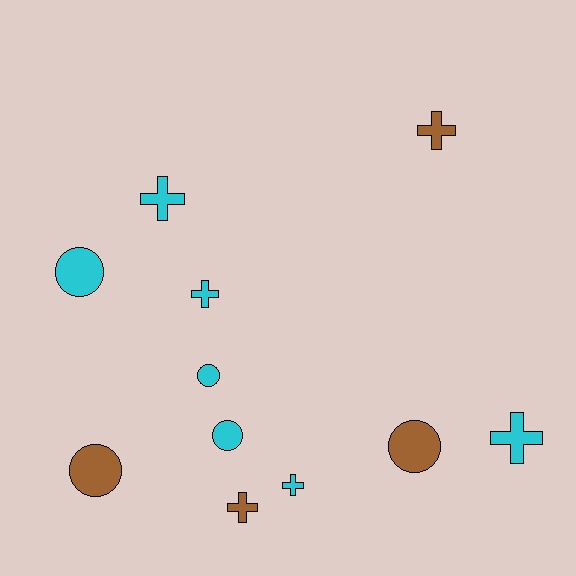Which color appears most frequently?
Cyan, with 7 objects.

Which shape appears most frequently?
Cross, with 6 objects.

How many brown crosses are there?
There are 2 brown crosses.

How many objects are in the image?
There are 11 objects.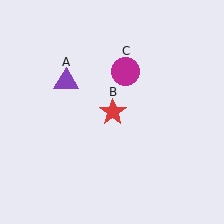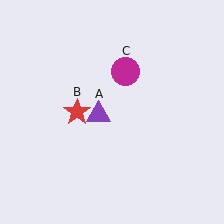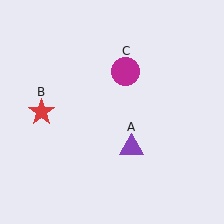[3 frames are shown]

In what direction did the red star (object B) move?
The red star (object B) moved left.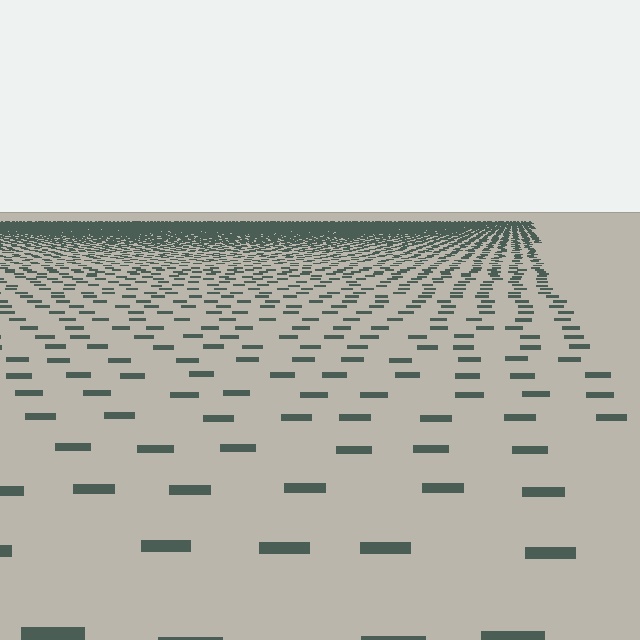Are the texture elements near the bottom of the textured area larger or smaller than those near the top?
Larger. Near the bottom, elements are closer to the viewer and appear at a bigger on-screen size.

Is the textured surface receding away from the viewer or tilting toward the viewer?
The surface is receding away from the viewer. Texture elements get smaller and denser toward the top.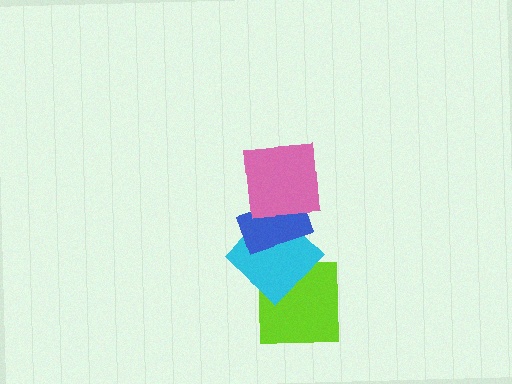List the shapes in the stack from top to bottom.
From top to bottom: the pink square, the blue rectangle, the cyan diamond, the lime square.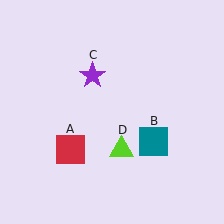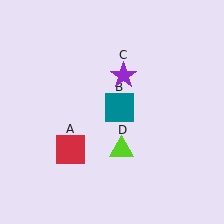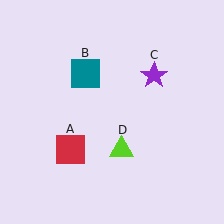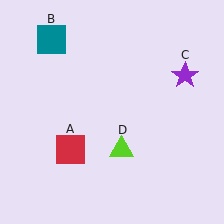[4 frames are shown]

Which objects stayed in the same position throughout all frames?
Red square (object A) and lime triangle (object D) remained stationary.